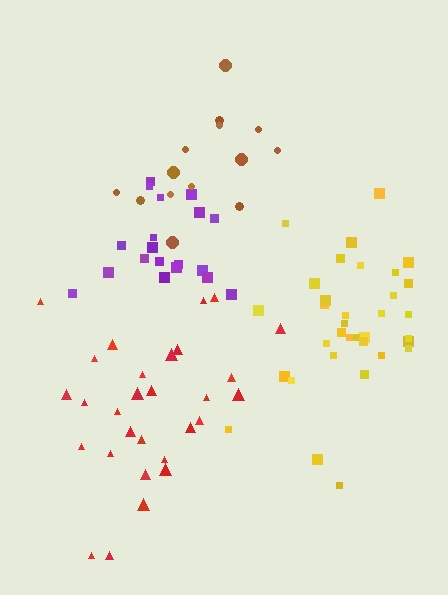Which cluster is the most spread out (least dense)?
Brown.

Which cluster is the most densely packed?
Purple.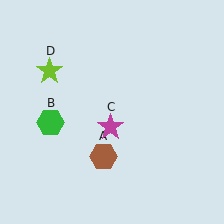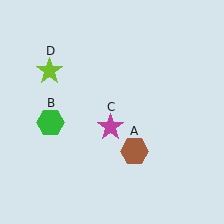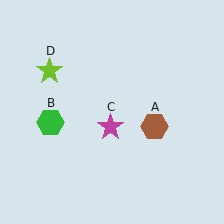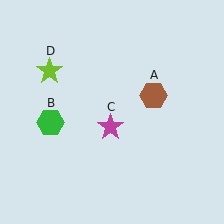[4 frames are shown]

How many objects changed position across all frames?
1 object changed position: brown hexagon (object A).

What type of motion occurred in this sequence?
The brown hexagon (object A) rotated counterclockwise around the center of the scene.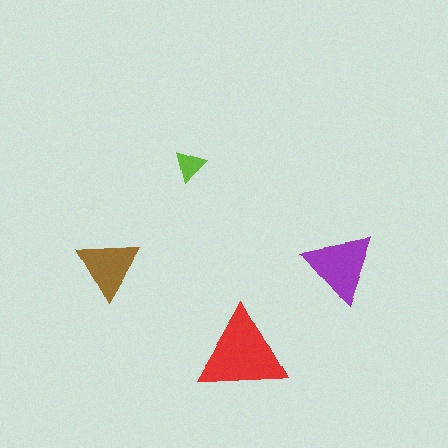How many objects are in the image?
There are 4 objects in the image.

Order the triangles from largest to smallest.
the red one, the purple one, the brown one, the lime one.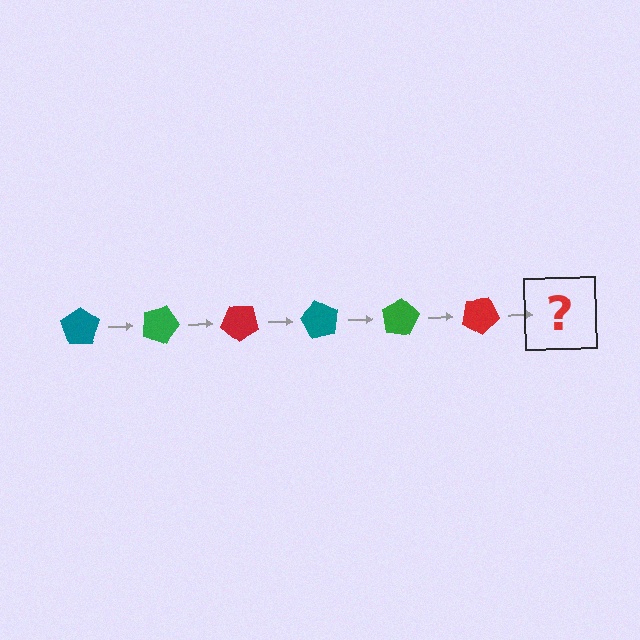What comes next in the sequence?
The next element should be a teal pentagon, rotated 120 degrees from the start.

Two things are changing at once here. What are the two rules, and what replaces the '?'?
The two rules are that it rotates 20 degrees each step and the color cycles through teal, green, and red. The '?' should be a teal pentagon, rotated 120 degrees from the start.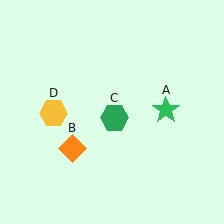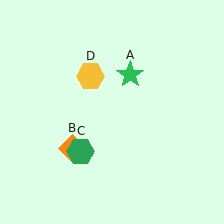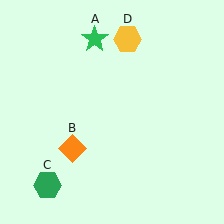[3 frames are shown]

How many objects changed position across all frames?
3 objects changed position: green star (object A), green hexagon (object C), yellow hexagon (object D).